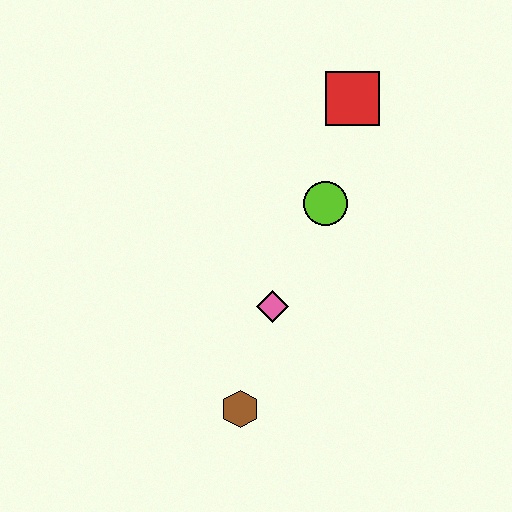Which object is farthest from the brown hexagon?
The red square is farthest from the brown hexagon.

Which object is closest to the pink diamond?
The brown hexagon is closest to the pink diamond.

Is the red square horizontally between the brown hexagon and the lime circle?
No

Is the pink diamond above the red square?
No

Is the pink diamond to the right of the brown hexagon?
Yes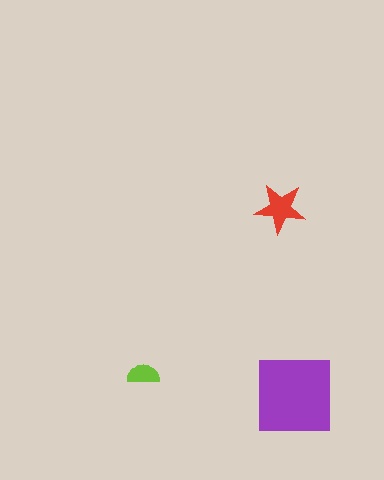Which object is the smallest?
The lime semicircle.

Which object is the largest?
The purple square.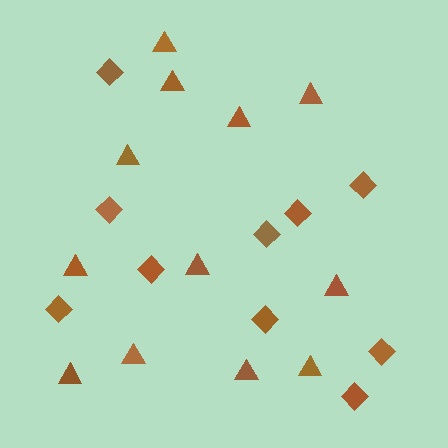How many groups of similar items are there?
There are 2 groups: one group of diamonds (10) and one group of triangles (12).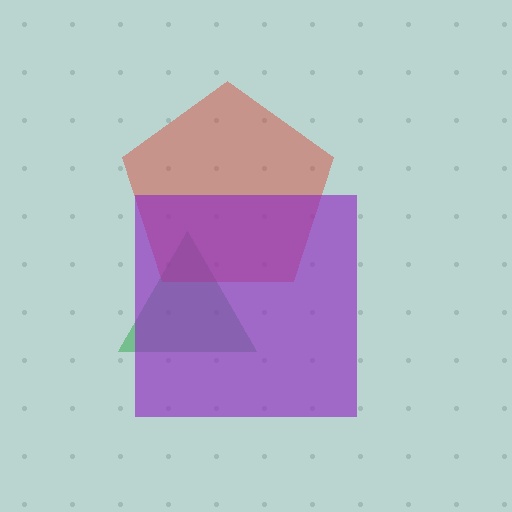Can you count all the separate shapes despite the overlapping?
Yes, there are 3 separate shapes.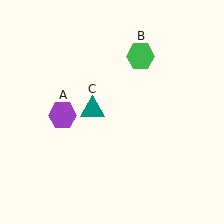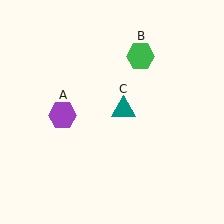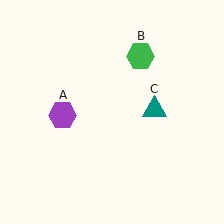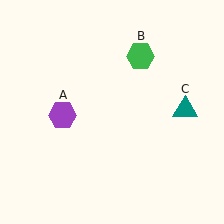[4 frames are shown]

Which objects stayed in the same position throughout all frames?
Purple hexagon (object A) and green hexagon (object B) remained stationary.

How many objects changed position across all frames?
1 object changed position: teal triangle (object C).